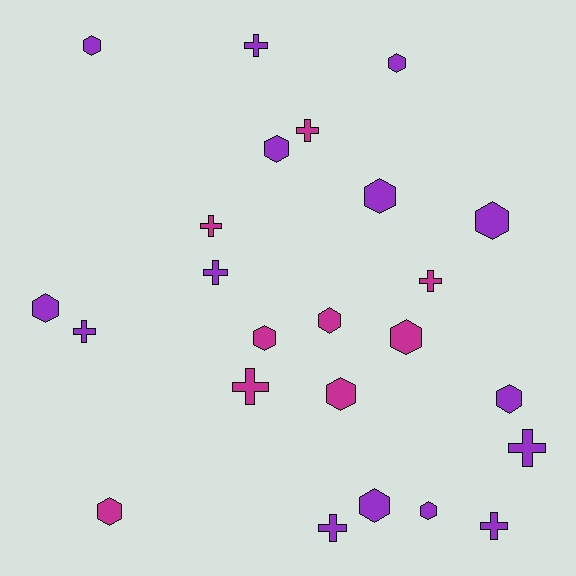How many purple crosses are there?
There are 6 purple crosses.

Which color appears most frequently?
Purple, with 15 objects.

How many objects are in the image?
There are 24 objects.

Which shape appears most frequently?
Hexagon, with 14 objects.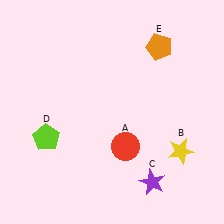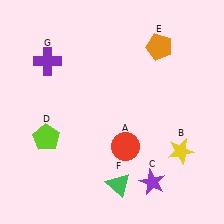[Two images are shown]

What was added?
A green triangle (F), a purple cross (G) were added in Image 2.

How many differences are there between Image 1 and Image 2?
There are 2 differences between the two images.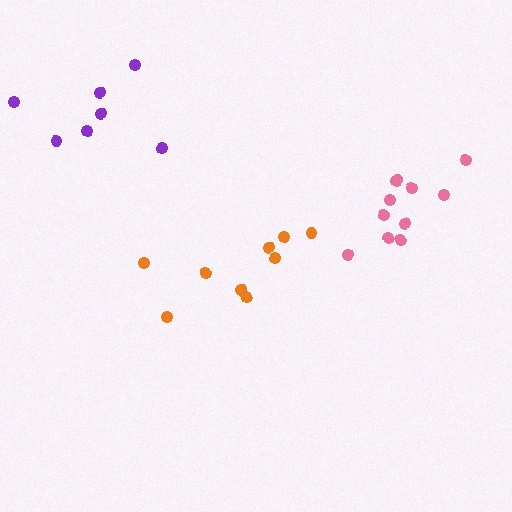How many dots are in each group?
Group 1: 9 dots, Group 2: 7 dots, Group 3: 11 dots (27 total).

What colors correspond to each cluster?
The clusters are colored: orange, purple, pink.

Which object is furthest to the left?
The purple cluster is leftmost.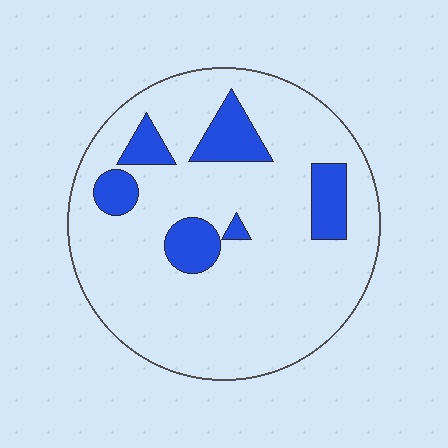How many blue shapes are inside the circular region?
6.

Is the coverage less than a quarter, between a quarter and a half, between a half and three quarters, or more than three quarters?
Less than a quarter.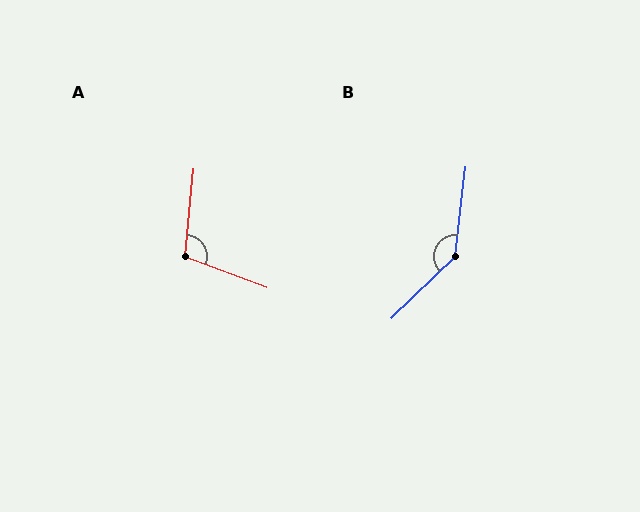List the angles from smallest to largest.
A (105°), B (141°).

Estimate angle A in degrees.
Approximately 105 degrees.